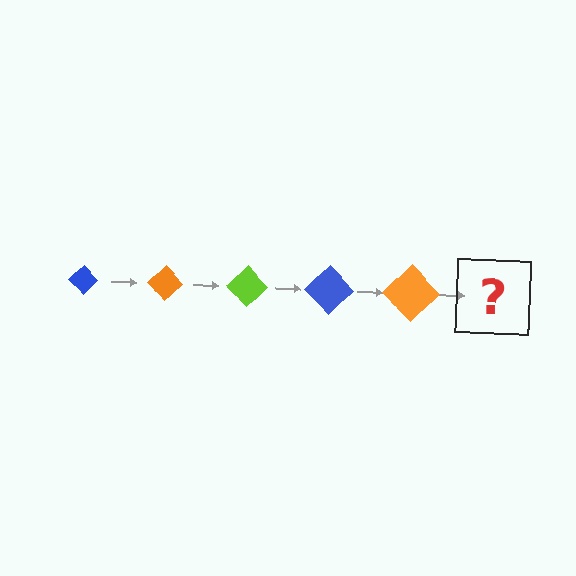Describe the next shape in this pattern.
It should be a lime diamond, larger than the previous one.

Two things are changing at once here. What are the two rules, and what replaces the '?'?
The two rules are that the diamond grows larger each step and the color cycles through blue, orange, and lime. The '?' should be a lime diamond, larger than the previous one.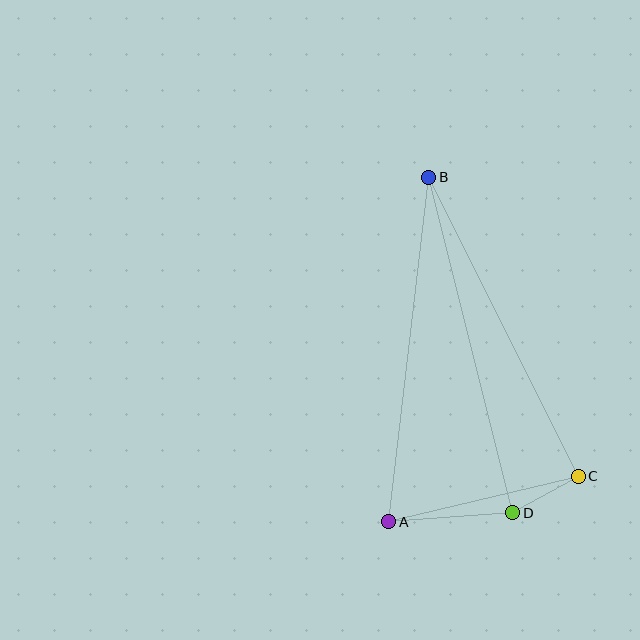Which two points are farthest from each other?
Points A and B are farthest from each other.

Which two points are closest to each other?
Points C and D are closest to each other.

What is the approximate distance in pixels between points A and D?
The distance between A and D is approximately 124 pixels.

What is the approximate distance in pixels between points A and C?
The distance between A and C is approximately 195 pixels.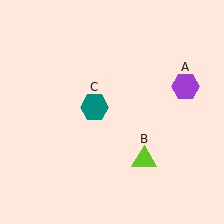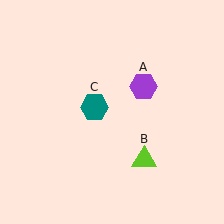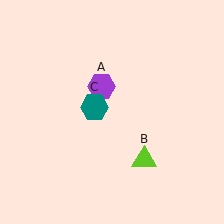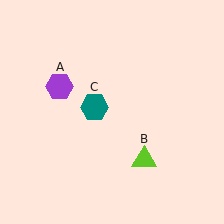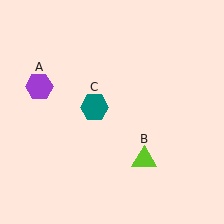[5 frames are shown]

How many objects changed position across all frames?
1 object changed position: purple hexagon (object A).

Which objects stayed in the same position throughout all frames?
Lime triangle (object B) and teal hexagon (object C) remained stationary.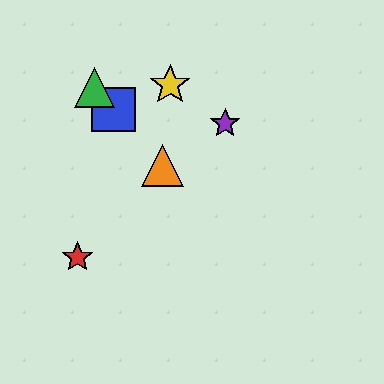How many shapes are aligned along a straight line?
3 shapes (the blue square, the green triangle, the orange triangle) are aligned along a straight line.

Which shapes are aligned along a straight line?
The blue square, the green triangle, the orange triangle are aligned along a straight line.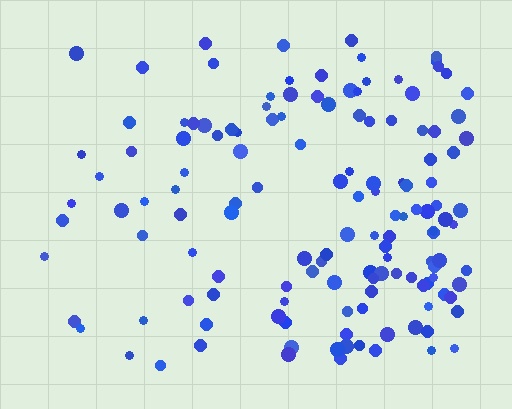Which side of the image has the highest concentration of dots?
The right.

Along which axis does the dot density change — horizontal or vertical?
Horizontal.